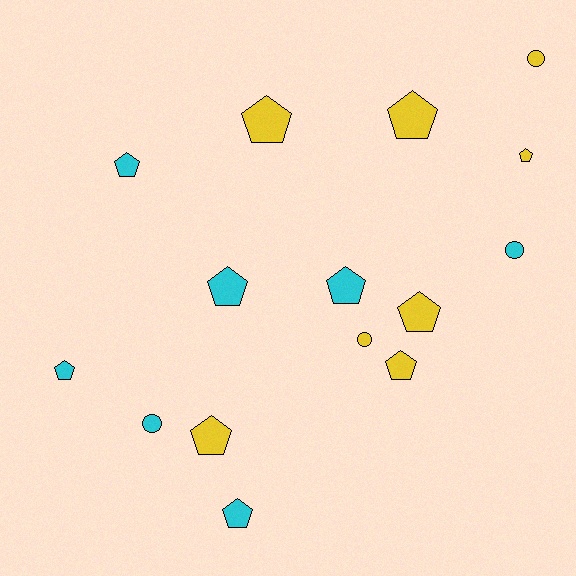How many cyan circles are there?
There are 2 cyan circles.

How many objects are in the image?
There are 15 objects.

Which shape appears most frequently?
Pentagon, with 11 objects.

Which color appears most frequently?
Yellow, with 8 objects.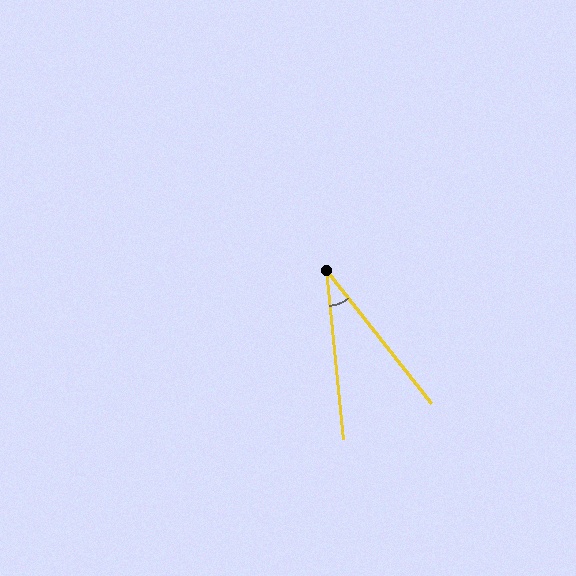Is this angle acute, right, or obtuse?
It is acute.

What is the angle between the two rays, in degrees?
Approximately 32 degrees.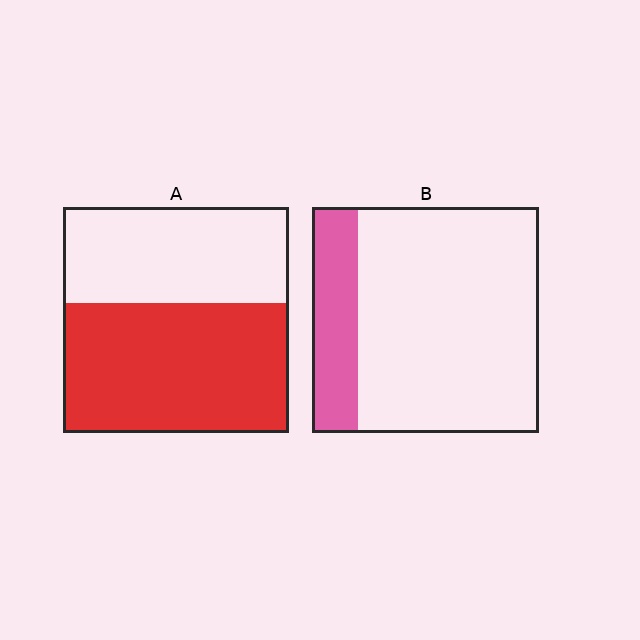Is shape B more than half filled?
No.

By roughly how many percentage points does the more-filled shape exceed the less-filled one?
By roughly 35 percentage points (A over B).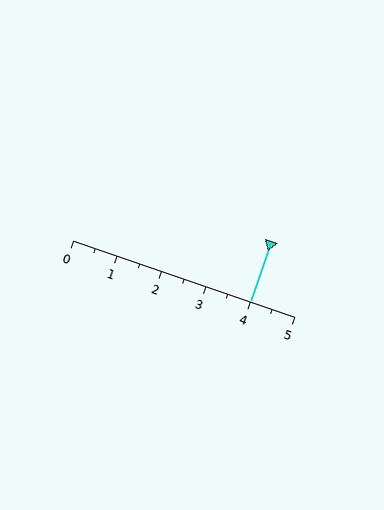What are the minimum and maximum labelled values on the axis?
The axis runs from 0 to 5.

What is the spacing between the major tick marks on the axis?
The major ticks are spaced 1 apart.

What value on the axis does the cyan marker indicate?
The marker indicates approximately 4.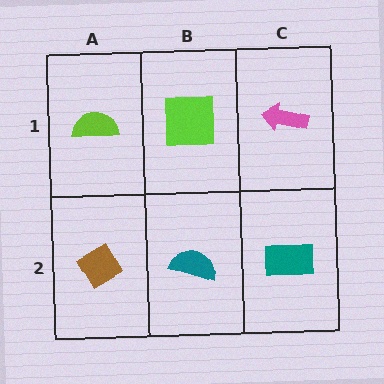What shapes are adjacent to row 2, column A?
A lime semicircle (row 1, column A), a teal semicircle (row 2, column B).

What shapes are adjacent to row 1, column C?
A teal rectangle (row 2, column C), a lime square (row 1, column B).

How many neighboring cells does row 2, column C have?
2.